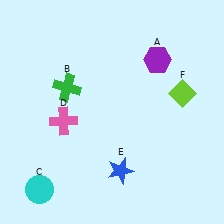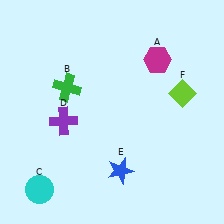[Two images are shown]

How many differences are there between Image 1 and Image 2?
There are 2 differences between the two images.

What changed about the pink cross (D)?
In Image 1, D is pink. In Image 2, it changed to purple.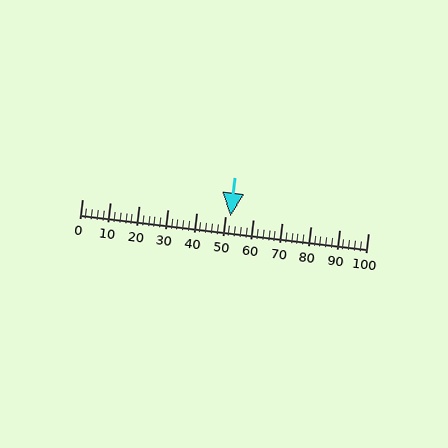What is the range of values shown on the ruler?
The ruler shows values from 0 to 100.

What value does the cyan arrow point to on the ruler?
The cyan arrow points to approximately 52.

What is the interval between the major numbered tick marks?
The major tick marks are spaced 10 units apart.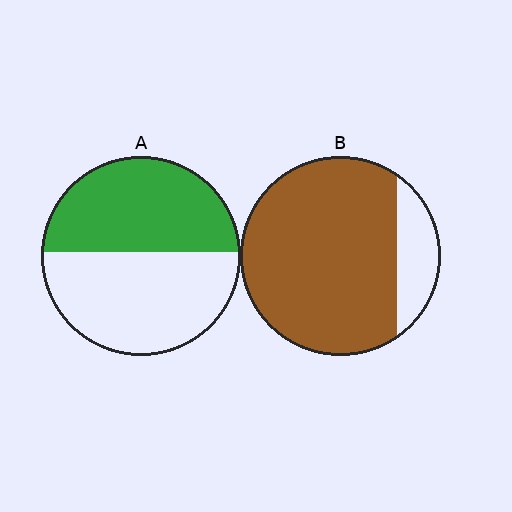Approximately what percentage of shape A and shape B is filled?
A is approximately 45% and B is approximately 85%.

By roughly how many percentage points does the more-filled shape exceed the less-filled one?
By roughly 35 percentage points (B over A).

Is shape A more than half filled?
Roughly half.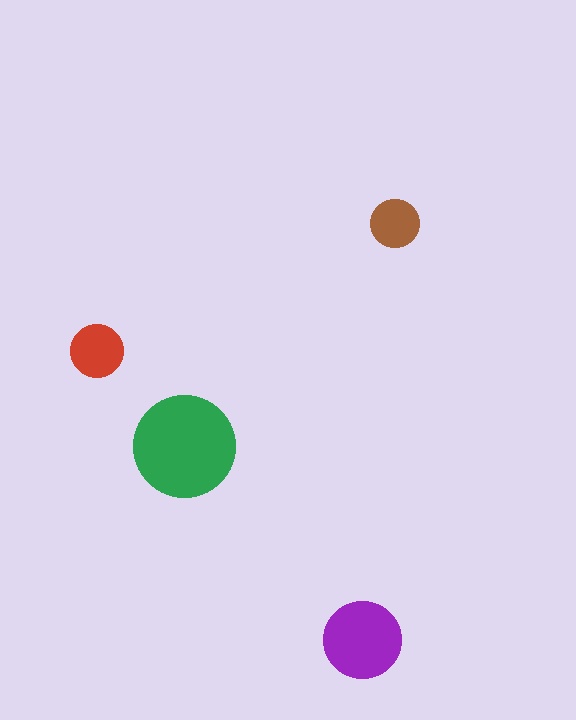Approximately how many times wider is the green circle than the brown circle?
About 2 times wider.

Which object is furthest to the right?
The brown circle is rightmost.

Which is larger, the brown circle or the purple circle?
The purple one.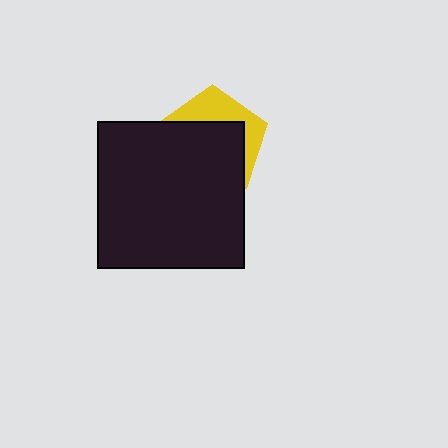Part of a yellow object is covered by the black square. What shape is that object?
It is a pentagon.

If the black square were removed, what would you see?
You would see the complete yellow pentagon.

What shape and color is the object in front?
The object in front is a black square.